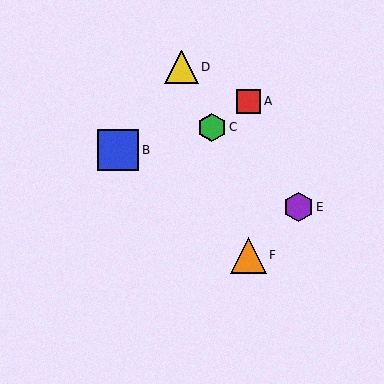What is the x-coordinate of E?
Object E is at x≈298.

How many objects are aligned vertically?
2 objects (A, F) are aligned vertically.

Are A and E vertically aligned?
No, A is at x≈249 and E is at x≈298.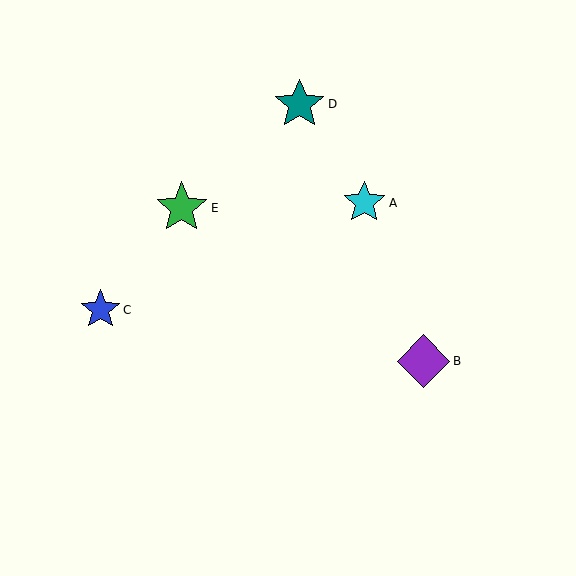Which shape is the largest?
The purple diamond (labeled B) is the largest.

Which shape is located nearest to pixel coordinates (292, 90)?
The teal star (labeled D) at (299, 104) is nearest to that location.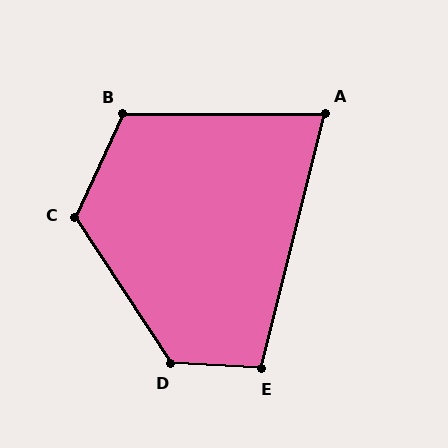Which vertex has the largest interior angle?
D, at approximately 126 degrees.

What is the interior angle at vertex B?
Approximately 115 degrees (obtuse).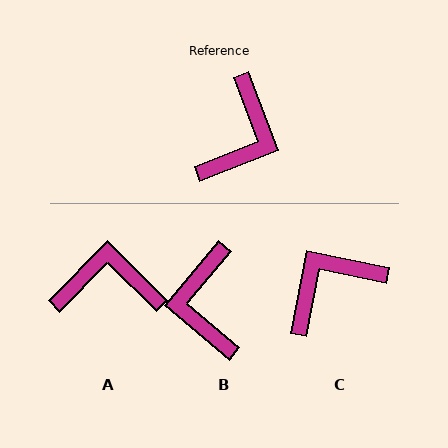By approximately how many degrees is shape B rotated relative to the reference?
Approximately 151 degrees clockwise.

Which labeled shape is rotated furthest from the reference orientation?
B, about 151 degrees away.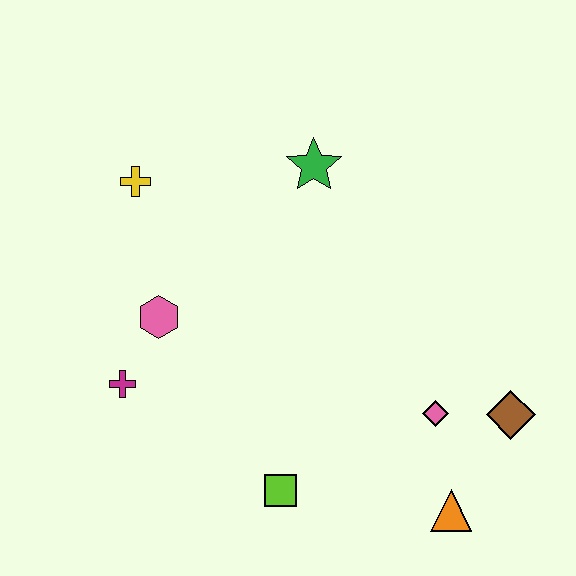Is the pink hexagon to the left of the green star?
Yes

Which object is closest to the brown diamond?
The pink diamond is closest to the brown diamond.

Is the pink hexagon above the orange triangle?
Yes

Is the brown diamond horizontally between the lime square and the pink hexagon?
No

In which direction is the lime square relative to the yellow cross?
The lime square is below the yellow cross.